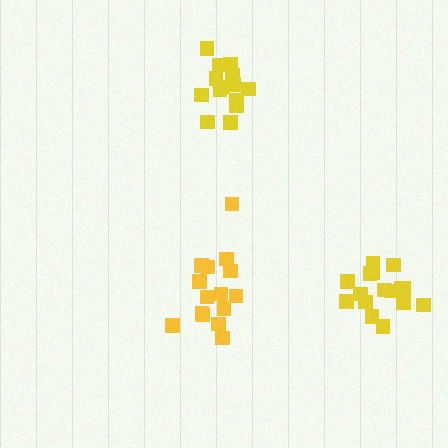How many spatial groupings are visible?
There are 3 spatial groupings.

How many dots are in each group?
Group 1: 16 dots, Group 2: 15 dots, Group 3: 14 dots (45 total).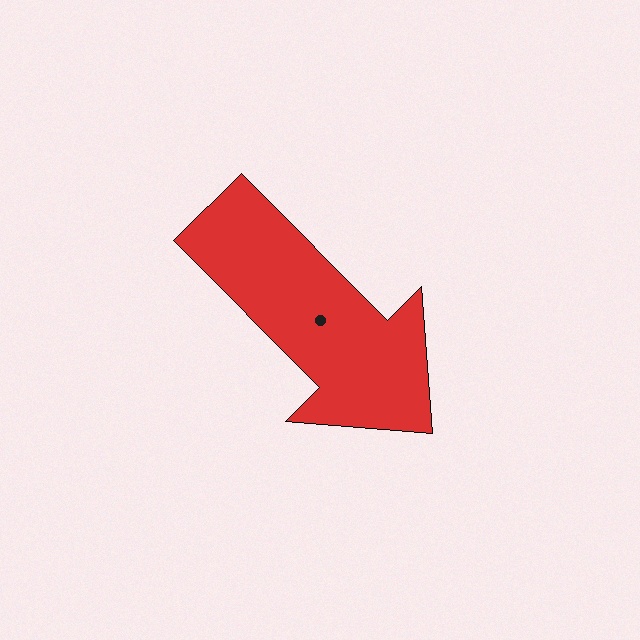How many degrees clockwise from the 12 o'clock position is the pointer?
Approximately 135 degrees.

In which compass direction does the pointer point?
Southeast.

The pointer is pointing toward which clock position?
Roughly 5 o'clock.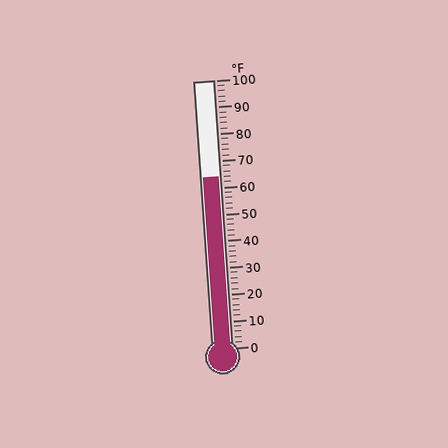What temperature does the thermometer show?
The thermometer shows approximately 64°F.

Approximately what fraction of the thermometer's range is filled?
The thermometer is filled to approximately 65% of its range.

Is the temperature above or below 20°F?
The temperature is above 20°F.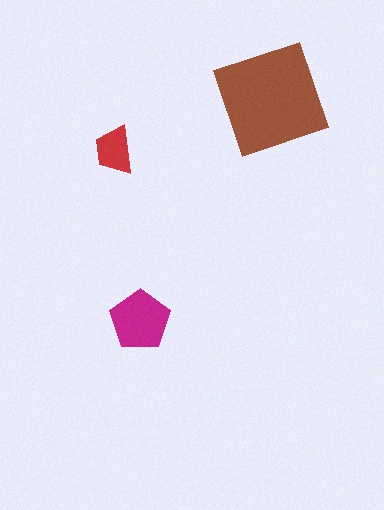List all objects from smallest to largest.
The red trapezoid, the magenta pentagon, the brown diamond.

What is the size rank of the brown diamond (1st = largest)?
1st.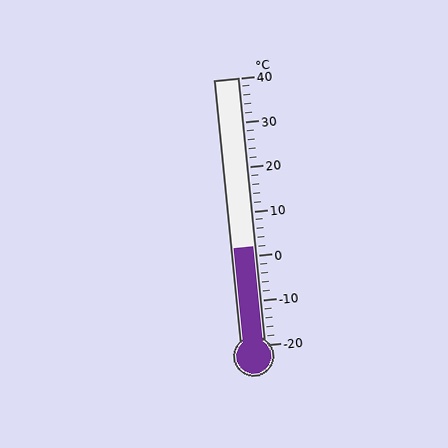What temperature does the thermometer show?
The thermometer shows approximately 2°C.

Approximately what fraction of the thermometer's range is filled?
The thermometer is filled to approximately 35% of its range.